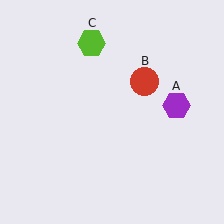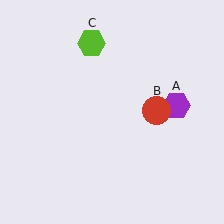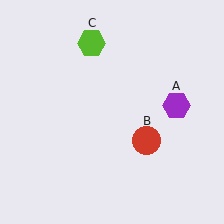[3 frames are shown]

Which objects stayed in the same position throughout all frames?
Purple hexagon (object A) and lime hexagon (object C) remained stationary.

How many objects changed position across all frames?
1 object changed position: red circle (object B).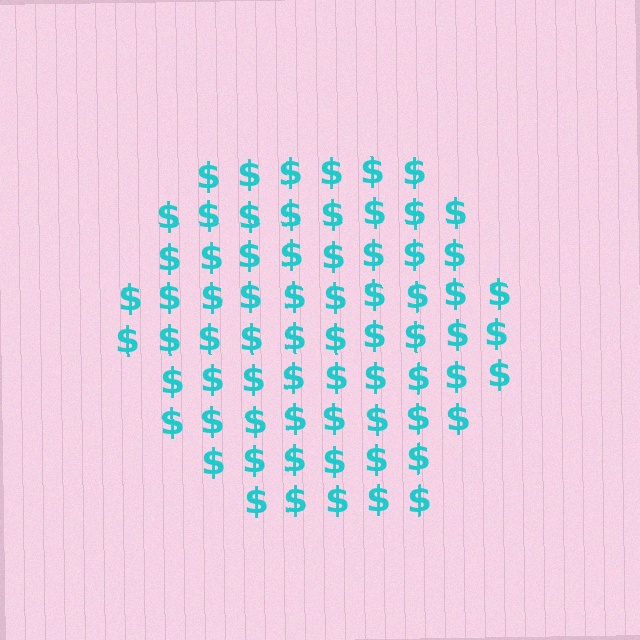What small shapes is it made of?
It is made of small dollar signs.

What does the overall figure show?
The overall figure shows a hexagon.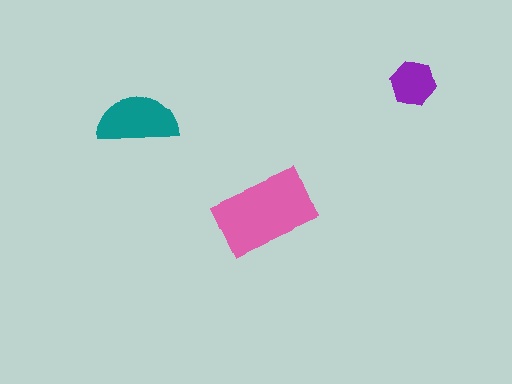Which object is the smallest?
The purple hexagon.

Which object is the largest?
The pink rectangle.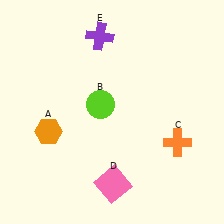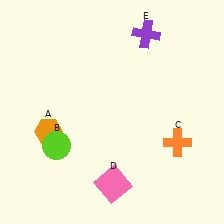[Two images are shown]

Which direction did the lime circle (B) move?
The lime circle (B) moved left.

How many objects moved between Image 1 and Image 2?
2 objects moved between the two images.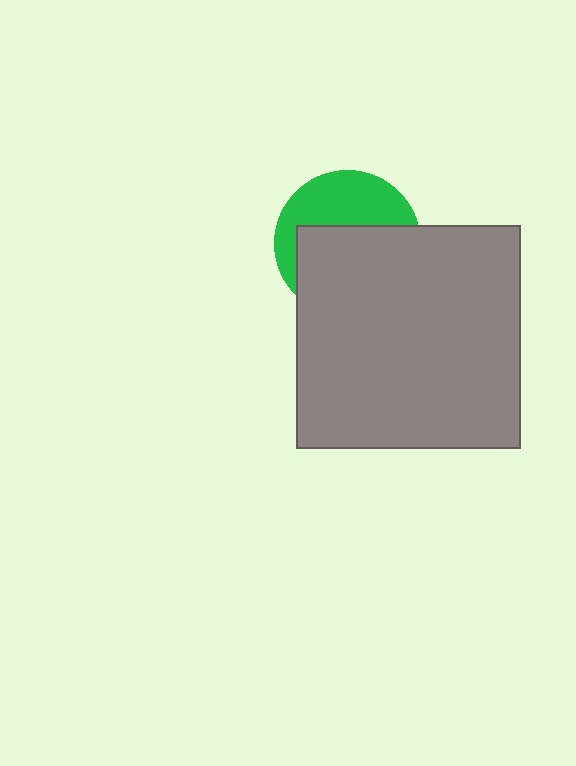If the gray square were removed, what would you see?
You would see the complete green circle.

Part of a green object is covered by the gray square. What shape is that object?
It is a circle.